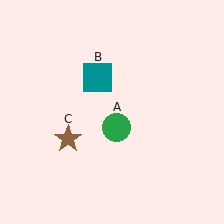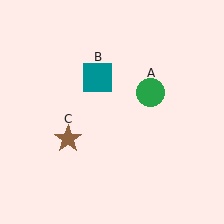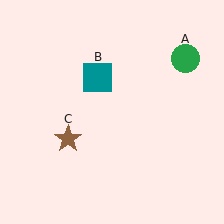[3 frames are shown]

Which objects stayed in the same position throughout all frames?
Teal square (object B) and brown star (object C) remained stationary.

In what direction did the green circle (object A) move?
The green circle (object A) moved up and to the right.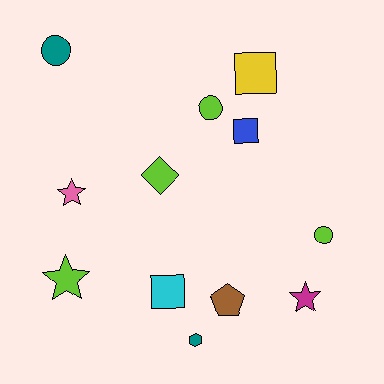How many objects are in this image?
There are 12 objects.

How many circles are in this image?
There are 3 circles.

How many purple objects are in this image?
There are no purple objects.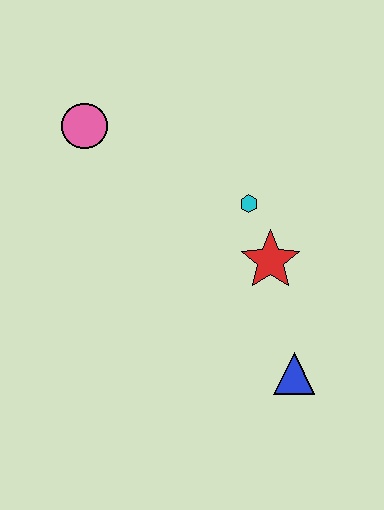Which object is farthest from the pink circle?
The blue triangle is farthest from the pink circle.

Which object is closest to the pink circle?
The cyan hexagon is closest to the pink circle.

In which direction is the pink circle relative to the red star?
The pink circle is to the left of the red star.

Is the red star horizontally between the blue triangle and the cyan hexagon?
Yes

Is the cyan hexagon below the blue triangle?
No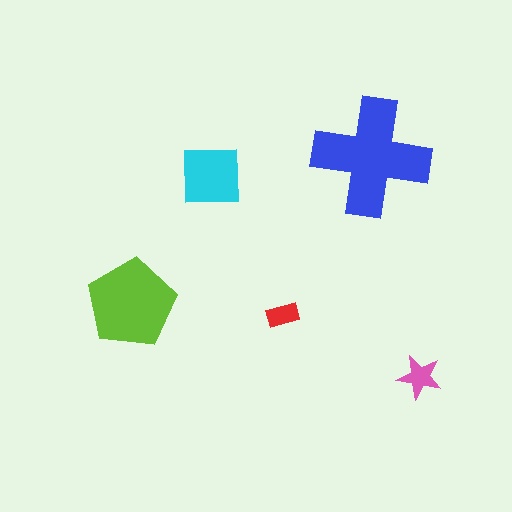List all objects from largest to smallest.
The blue cross, the lime pentagon, the cyan square, the pink star, the red rectangle.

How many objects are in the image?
There are 5 objects in the image.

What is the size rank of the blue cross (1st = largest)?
1st.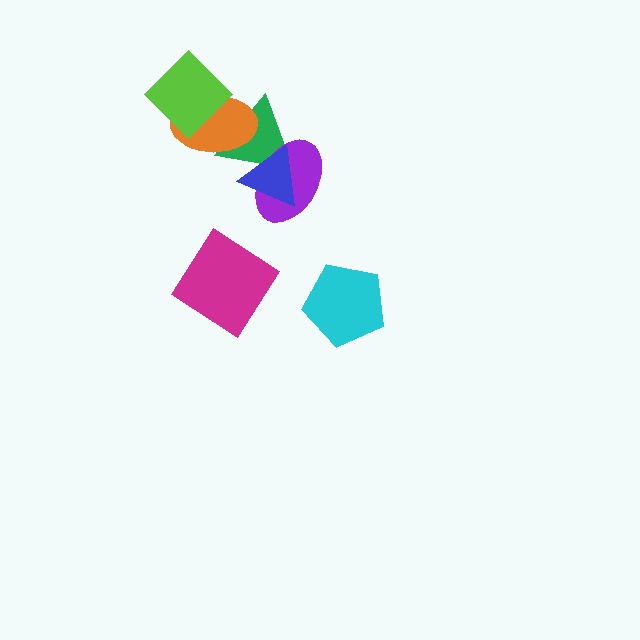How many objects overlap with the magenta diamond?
0 objects overlap with the magenta diamond.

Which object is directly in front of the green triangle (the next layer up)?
The orange ellipse is directly in front of the green triangle.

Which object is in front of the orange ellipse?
The lime diamond is in front of the orange ellipse.